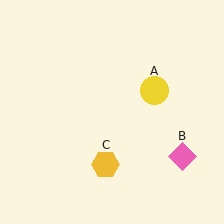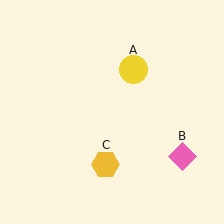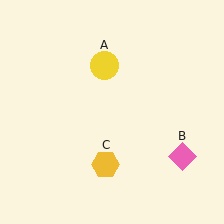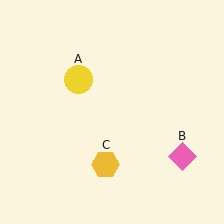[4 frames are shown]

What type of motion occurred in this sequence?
The yellow circle (object A) rotated counterclockwise around the center of the scene.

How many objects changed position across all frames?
1 object changed position: yellow circle (object A).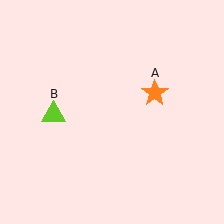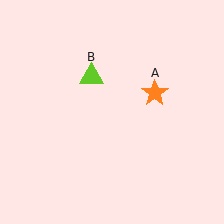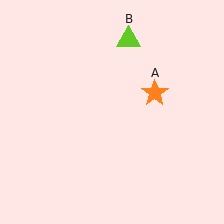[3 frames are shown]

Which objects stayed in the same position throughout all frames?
Orange star (object A) remained stationary.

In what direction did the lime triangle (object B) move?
The lime triangle (object B) moved up and to the right.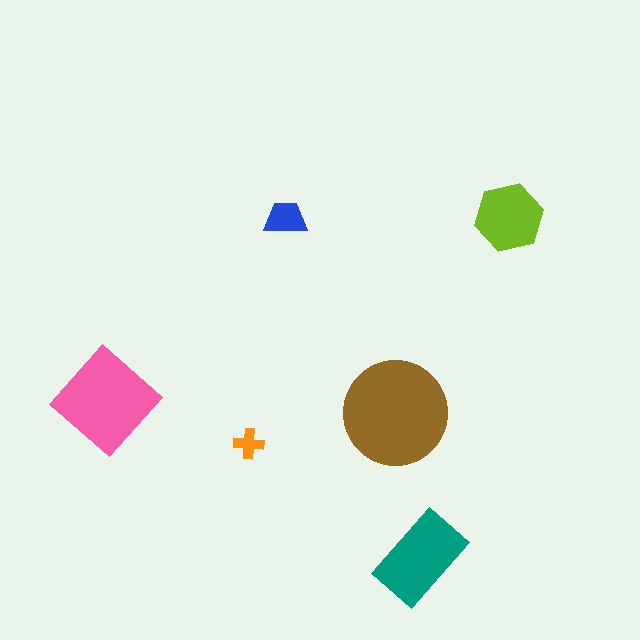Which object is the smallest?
The orange cross.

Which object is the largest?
The brown circle.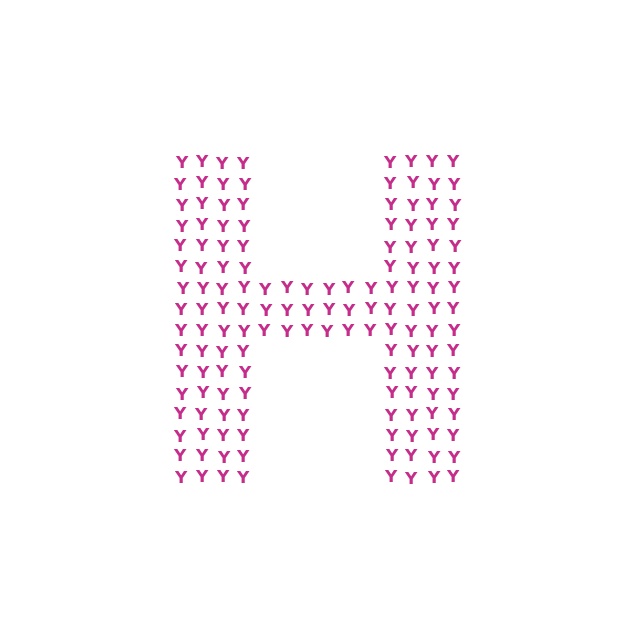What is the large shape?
The large shape is the letter H.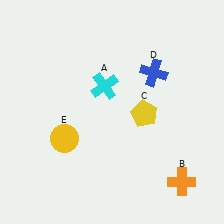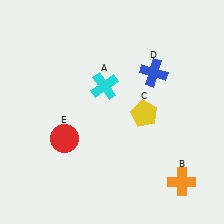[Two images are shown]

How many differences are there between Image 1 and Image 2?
There is 1 difference between the two images.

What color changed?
The circle (E) changed from yellow in Image 1 to red in Image 2.